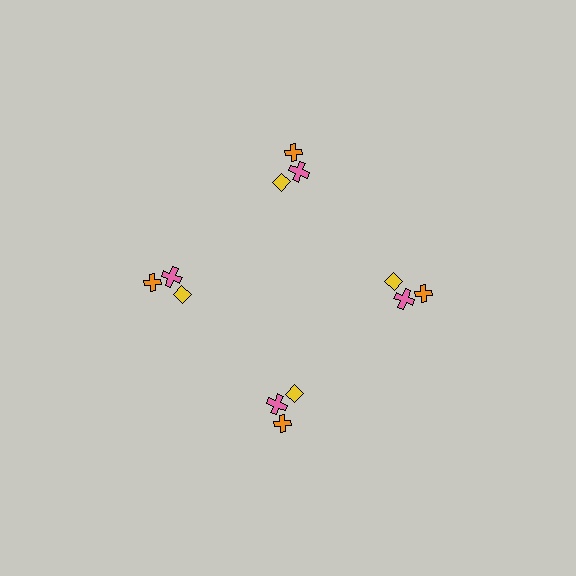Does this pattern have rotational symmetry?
Yes, this pattern has 4-fold rotational symmetry. It looks the same after rotating 90 degrees around the center.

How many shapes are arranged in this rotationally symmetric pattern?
There are 12 shapes, arranged in 4 groups of 3.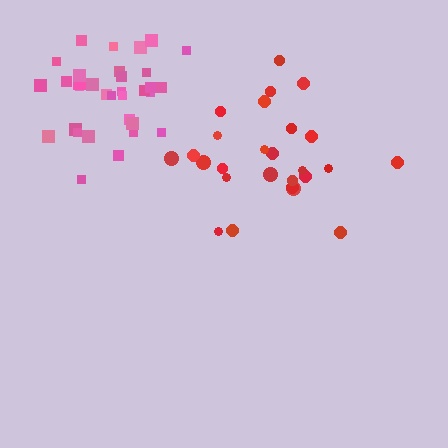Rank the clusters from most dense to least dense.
pink, red.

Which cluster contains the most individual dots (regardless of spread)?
Pink (33).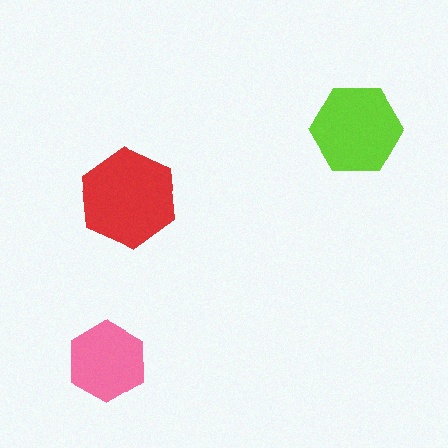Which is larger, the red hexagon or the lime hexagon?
The red one.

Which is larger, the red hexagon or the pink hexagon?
The red one.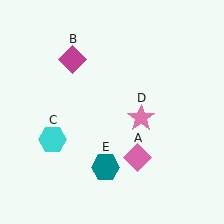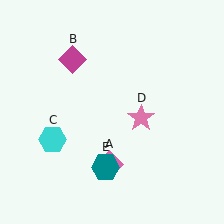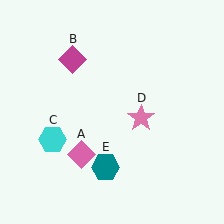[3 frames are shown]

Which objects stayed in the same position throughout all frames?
Magenta diamond (object B) and cyan hexagon (object C) and pink star (object D) and teal hexagon (object E) remained stationary.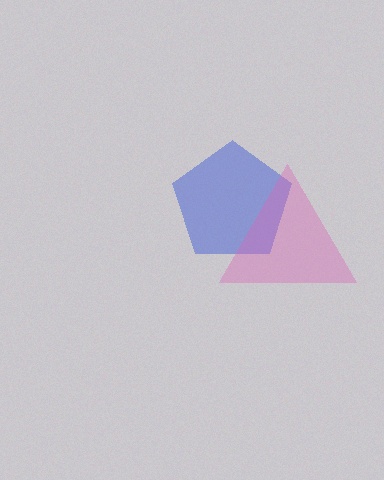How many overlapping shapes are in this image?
There are 2 overlapping shapes in the image.